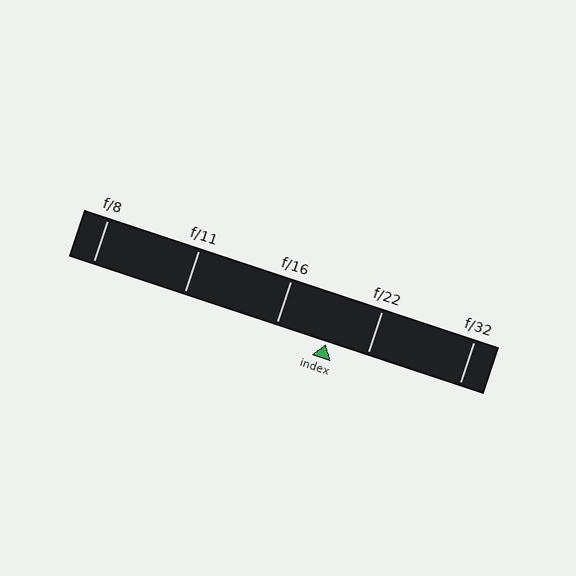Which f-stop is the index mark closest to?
The index mark is closest to f/22.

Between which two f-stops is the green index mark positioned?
The index mark is between f/16 and f/22.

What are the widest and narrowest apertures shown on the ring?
The widest aperture shown is f/8 and the narrowest is f/32.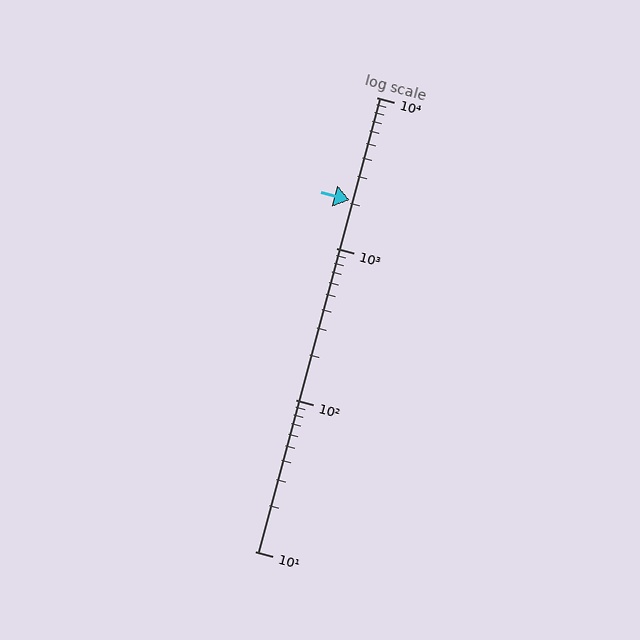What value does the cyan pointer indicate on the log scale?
The pointer indicates approximately 2100.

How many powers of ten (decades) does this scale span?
The scale spans 3 decades, from 10 to 10000.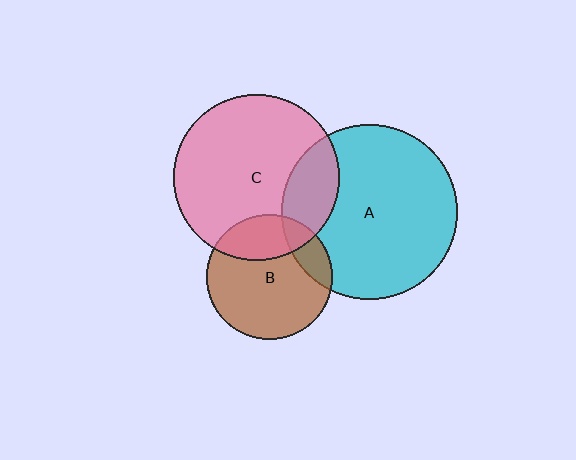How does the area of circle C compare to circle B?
Approximately 1.8 times.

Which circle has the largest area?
Circle A (cyan).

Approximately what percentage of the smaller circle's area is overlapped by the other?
Approximately 20%.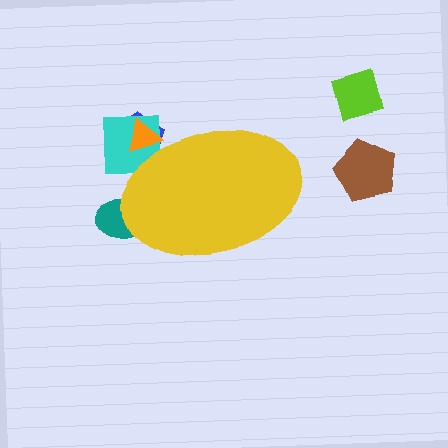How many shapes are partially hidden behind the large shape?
4 shapes are partially hidden.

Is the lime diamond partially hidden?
No, the lime diamond is fully visible.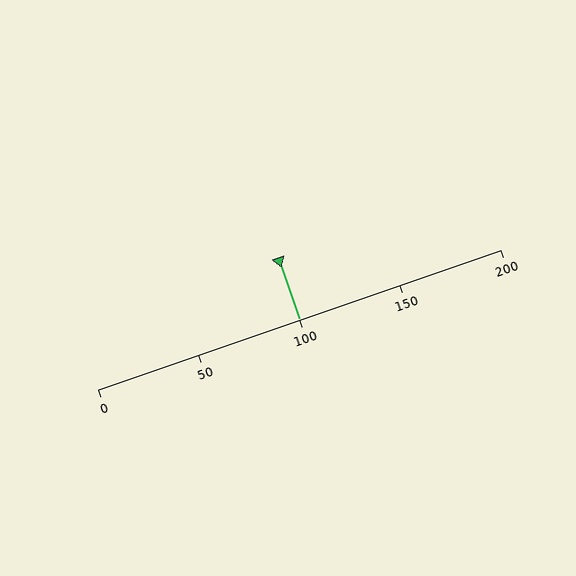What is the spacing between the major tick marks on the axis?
The major ticks are spaced 50 apart.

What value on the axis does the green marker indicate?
The marker indicates approximately 100.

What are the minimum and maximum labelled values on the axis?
The axis runs from 0 to 200.